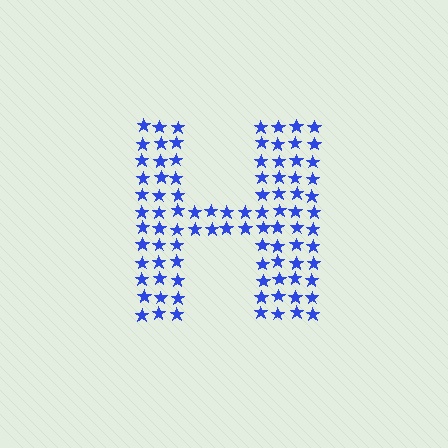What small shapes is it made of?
It is made of small stars.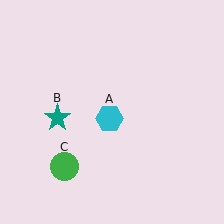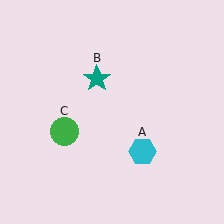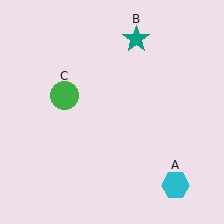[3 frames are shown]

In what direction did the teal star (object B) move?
The teal star (object B) moved up and to the right.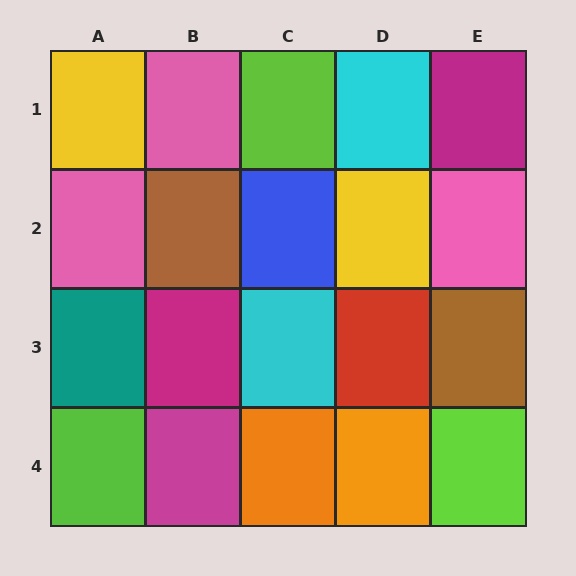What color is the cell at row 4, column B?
Magenta.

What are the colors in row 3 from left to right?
Teal, magenta, cyan, red, brown.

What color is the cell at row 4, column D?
Orange.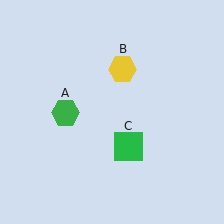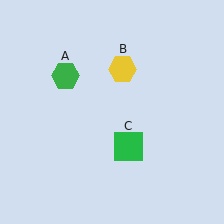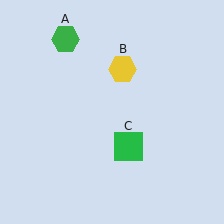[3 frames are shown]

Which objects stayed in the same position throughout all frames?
Yellow hexagon (object B) and green square (object C) remained stationary.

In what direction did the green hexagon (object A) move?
The green hexagon (object A) moved up.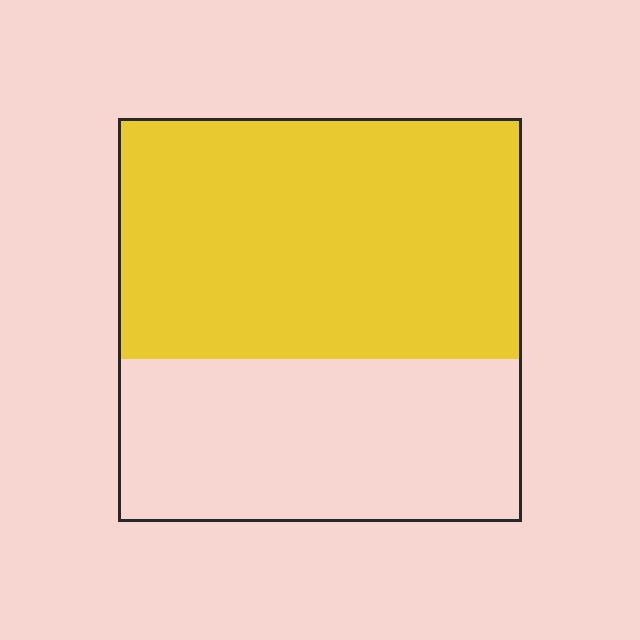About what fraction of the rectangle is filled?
About three fifths (3/5).